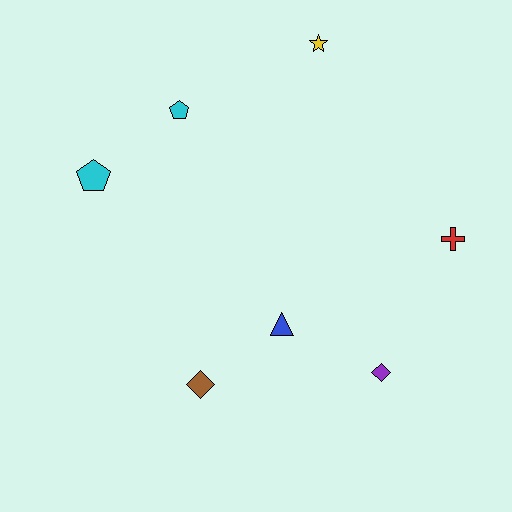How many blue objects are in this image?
There is 1 blue object.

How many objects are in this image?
There are 7 objects.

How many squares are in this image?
There are no squares.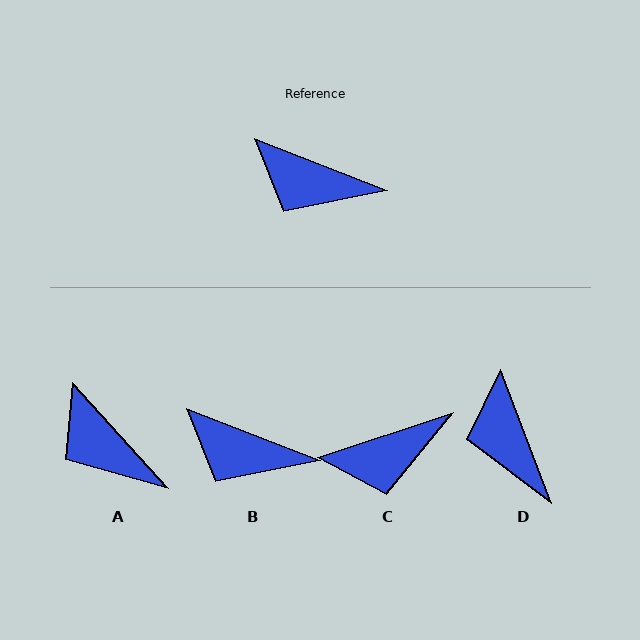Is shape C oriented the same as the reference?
No, it is off by about 40 degrees.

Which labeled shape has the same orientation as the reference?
B.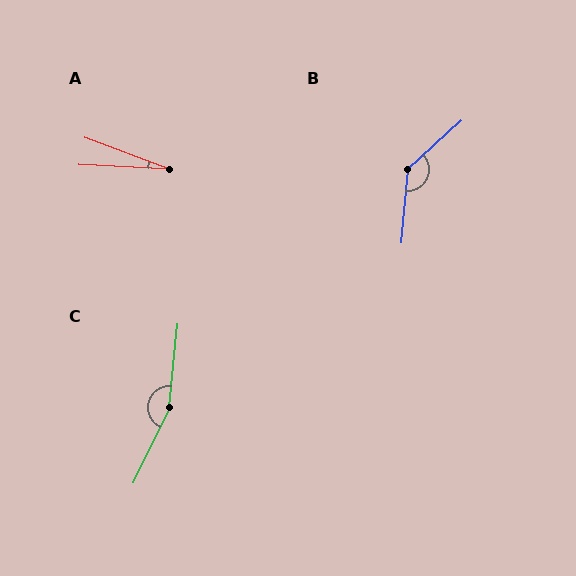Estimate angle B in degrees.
Approximately 138 degrees.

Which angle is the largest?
C, at approximately 161 degrees.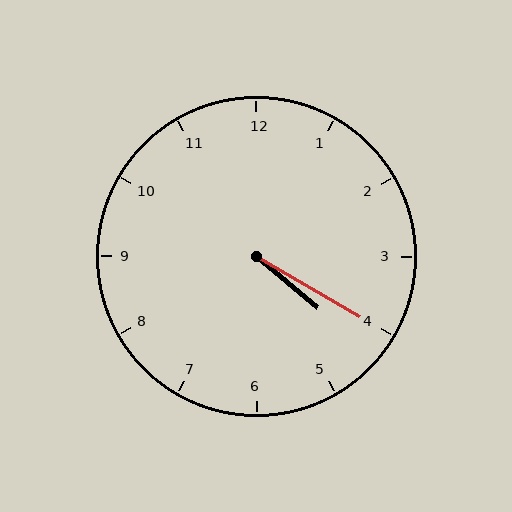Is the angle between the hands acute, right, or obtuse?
It is acute.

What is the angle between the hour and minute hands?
Approximately 10 degrees.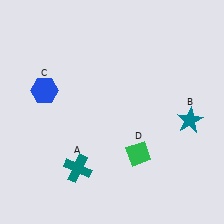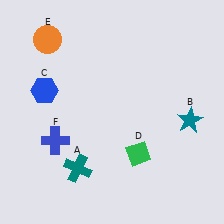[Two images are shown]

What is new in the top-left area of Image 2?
An orange circle (E) was added in the top-left area of Image 2.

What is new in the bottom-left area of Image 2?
A blue cross (F) was added in the bottom-left area of Image 2.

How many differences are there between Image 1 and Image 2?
There are 2 differences between the two images.